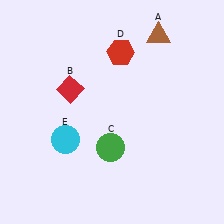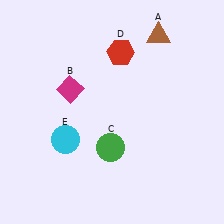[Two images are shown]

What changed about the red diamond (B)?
In Image 1, B is red. In Image 2, it changed to magenta.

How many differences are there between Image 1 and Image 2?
There is 1 difference between the two images.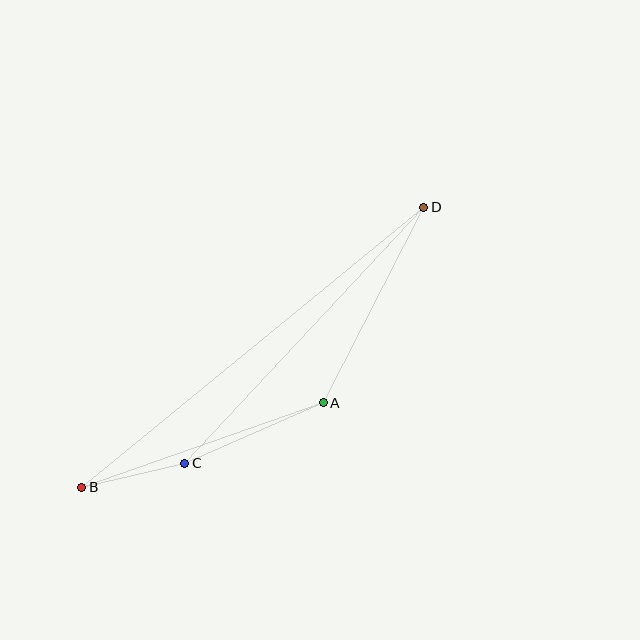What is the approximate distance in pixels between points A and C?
The distance between A and C is approximately 151 pixels.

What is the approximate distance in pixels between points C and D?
The distance between C and D is approximately 350 pixels.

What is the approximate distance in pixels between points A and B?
The distance between A and B is approximately 256 pixels.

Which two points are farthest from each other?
Points B and D are farthest from each other.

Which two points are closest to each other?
Points B and C are closest to each other.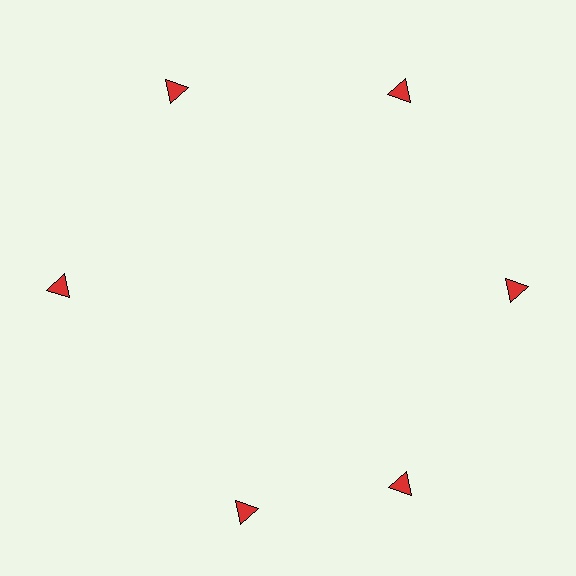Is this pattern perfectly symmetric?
No. The 6 red triangles are arranged in a ring, but one element near the 7 o'clock position is rotated out of alignment along the ring, breaking the 6-fold rotational symmetry.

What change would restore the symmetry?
The symmetry would be restored by rotating it back into even spacing with its neighbors so that all 6 triangles sit at equal angles and equal distance from the center.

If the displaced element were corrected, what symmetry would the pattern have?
It would have 6-fold rotational symmetry — the pattern would map onto itself every 60 degrees.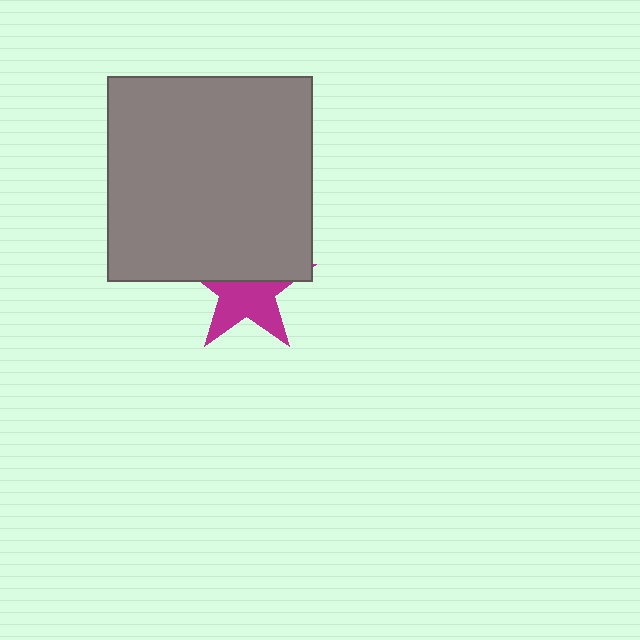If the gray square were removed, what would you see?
You would see the complete magenta star.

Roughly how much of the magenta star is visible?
About half of it is visible (roughly 53%).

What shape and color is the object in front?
The object in front is a gray square.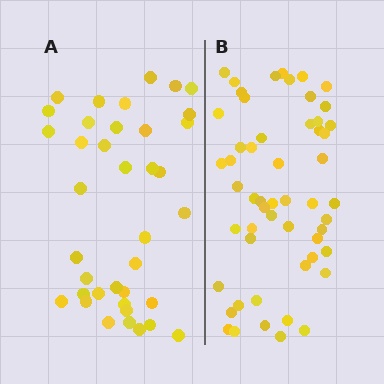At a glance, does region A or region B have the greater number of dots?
Region B (the right region) has more dots.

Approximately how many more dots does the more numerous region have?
Region B has approximately 15 more dots than region A.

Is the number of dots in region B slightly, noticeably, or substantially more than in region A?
Region B has noticeably more, but not dramatically so. The ratio is roughly 1.4 to 1.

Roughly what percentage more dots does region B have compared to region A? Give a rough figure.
About 40% more.